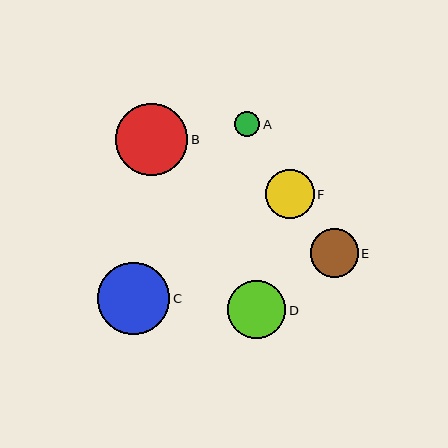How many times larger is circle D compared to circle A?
Circle D is approximately 2.3 times the size of circle A.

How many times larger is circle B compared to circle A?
Circle B is approximately 2.8 times the size of circle A.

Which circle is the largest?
Circle C is the largest with a size of approximately 72 pixels.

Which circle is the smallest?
Circle A is the smallest with a size of approximately 25 pixels.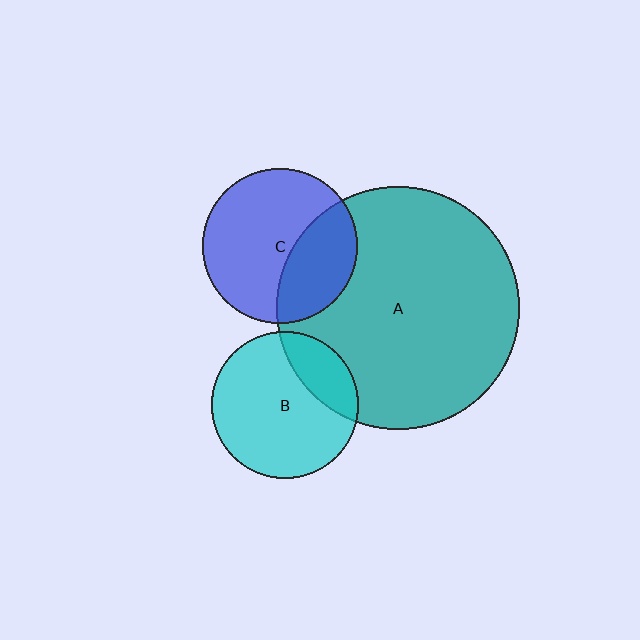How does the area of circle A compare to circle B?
Approximately 2.8 times.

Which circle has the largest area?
Circle A (teal).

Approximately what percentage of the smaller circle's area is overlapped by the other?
Approximately 20%.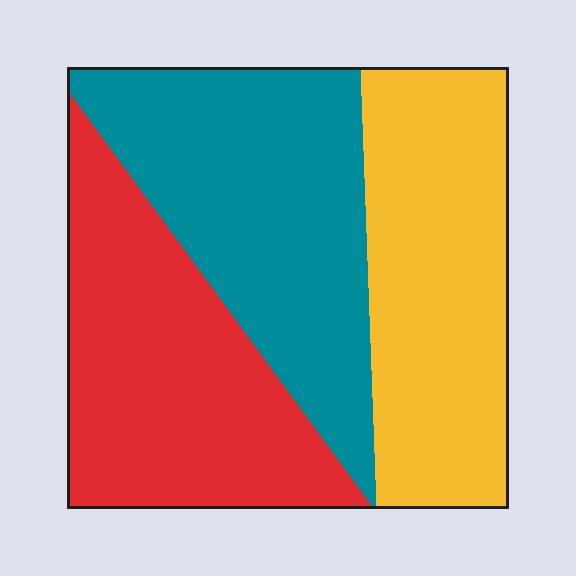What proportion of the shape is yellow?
Yellow takes up about one third (1/3) of the shape.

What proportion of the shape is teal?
Teal covers 35% of the shape.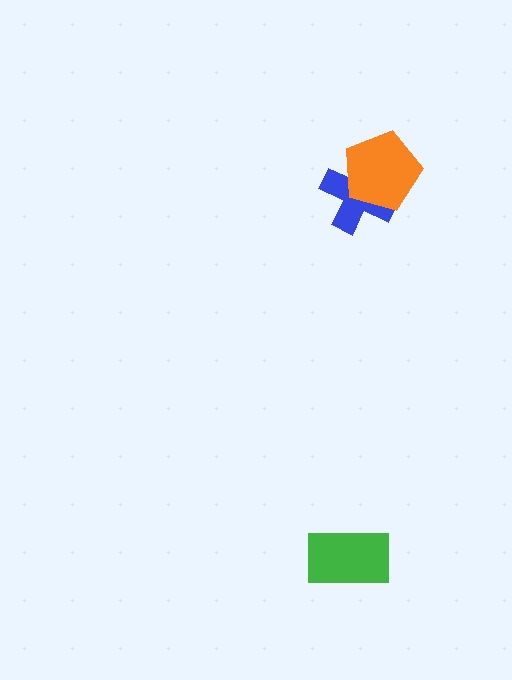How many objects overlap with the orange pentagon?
1 object overlaps with the orange pentagon.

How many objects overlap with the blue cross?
1 object overlaps with the blue cross.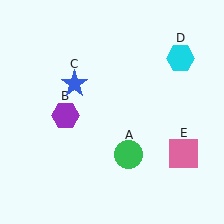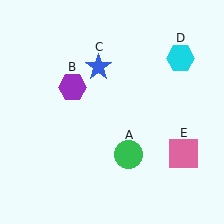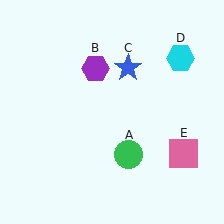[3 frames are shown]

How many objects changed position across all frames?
2 objects changed position: purple hexagon (object B), blue star (object C).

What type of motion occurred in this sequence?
The purple hexagon (object B), blue star (object C) rotated clockwise around the center of the scene.